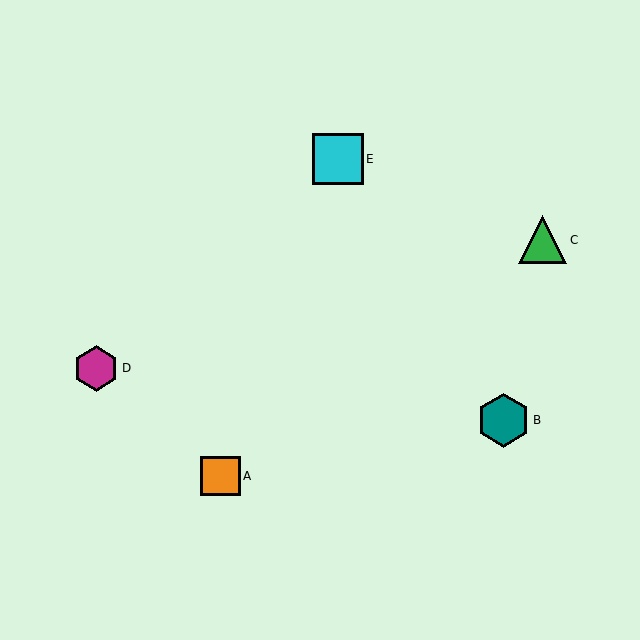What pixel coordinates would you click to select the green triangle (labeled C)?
Click at (543, 240) to select the green triangle C.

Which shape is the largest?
The teal hexagon (labeled B) is the largest.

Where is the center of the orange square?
The center of the orange square is at (220, 476).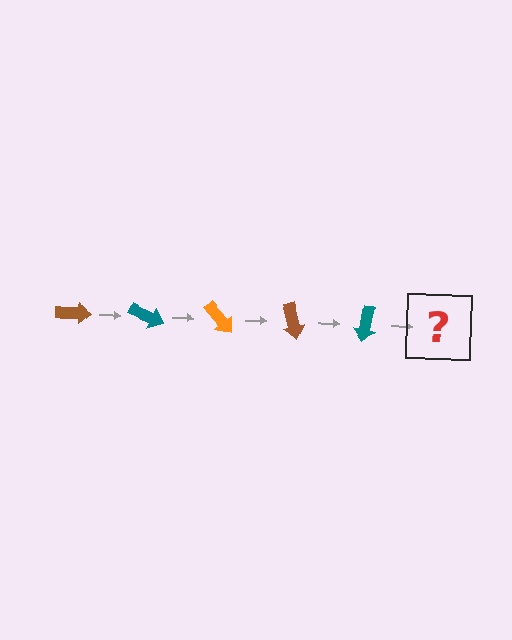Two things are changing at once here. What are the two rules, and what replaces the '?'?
The two rules are that it rotates 25 degrees each step and the color cycles through brown, teal, and orange. The '?' should be an orange arrow, rotated 125 degrees from the start.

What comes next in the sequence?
The next element should be an orange arrow, rotated 125 degrees from the start.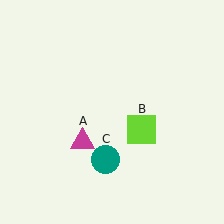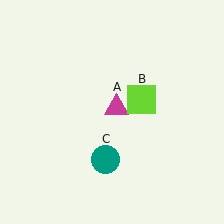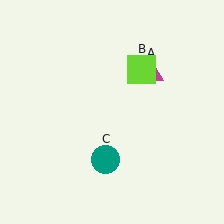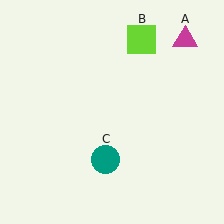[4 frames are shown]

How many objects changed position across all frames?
2 objects changed position: magenta triangle (object A), lime square (object B).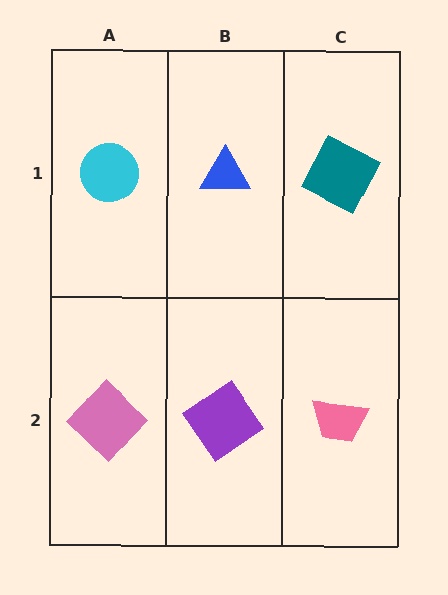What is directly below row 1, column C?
A pink trapezoid.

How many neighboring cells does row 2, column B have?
3.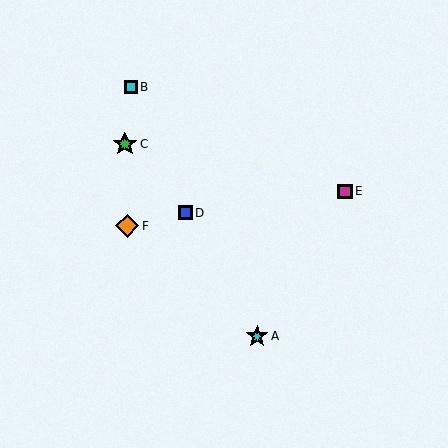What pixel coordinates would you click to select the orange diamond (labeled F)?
Click at (127, 226) to select the orange diamond F.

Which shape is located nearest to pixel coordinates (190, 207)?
The blue square (labeled D) at (185, 213) is nearest to that location.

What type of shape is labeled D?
Shape D is a blue square.